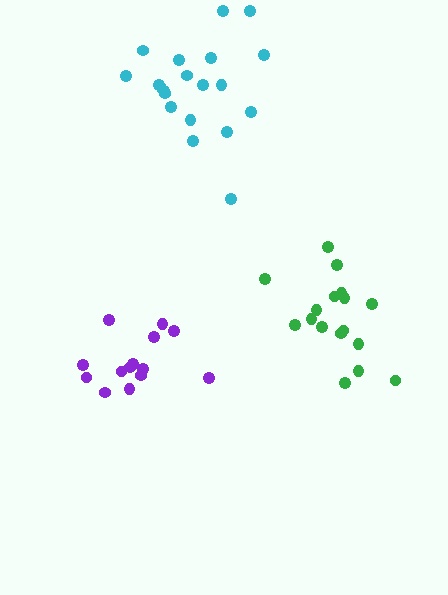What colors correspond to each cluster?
The clusters are colored: purple, cyan, green.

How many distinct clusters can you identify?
There are 3 distinct clusters.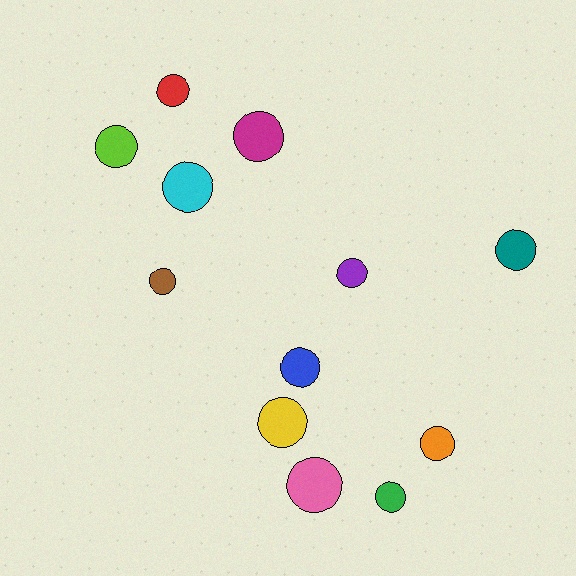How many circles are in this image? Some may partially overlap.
There are 12 circles.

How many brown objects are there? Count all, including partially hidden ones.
There is 1 brown object.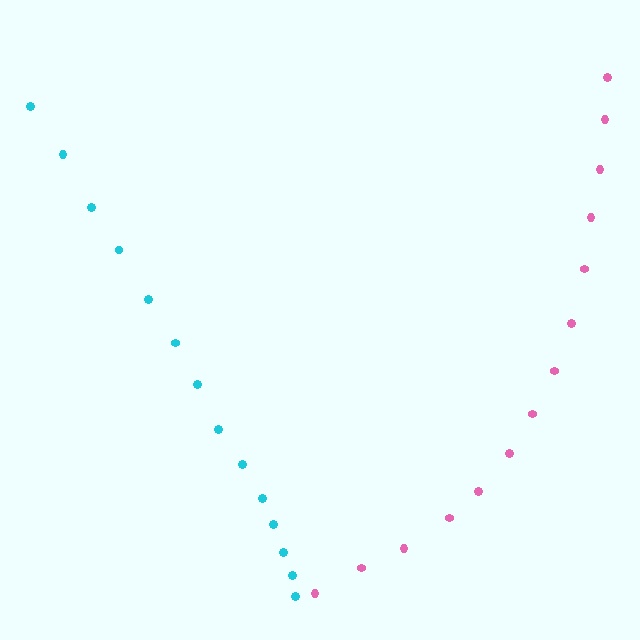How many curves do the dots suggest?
There are 2 distinct paths.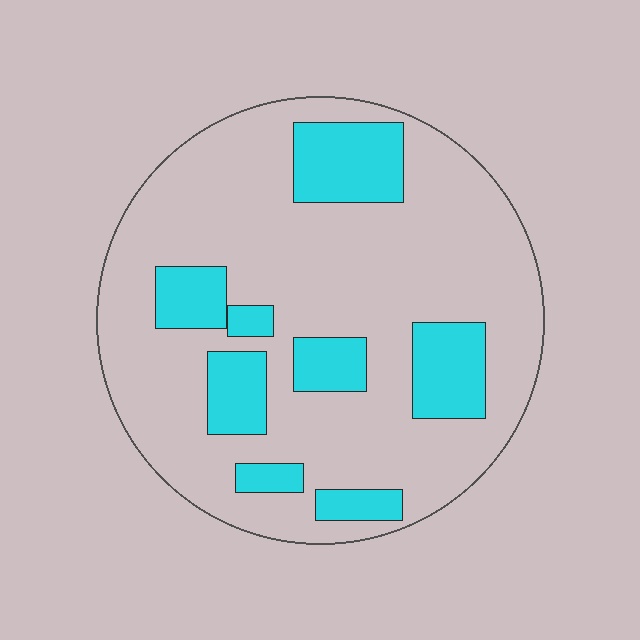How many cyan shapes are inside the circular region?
8.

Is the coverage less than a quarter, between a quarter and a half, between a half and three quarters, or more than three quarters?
Less than a quarter.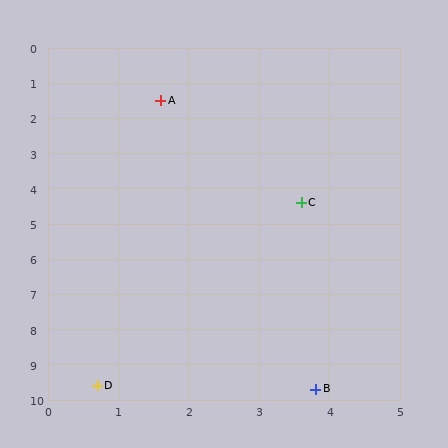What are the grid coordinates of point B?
Point B is at approximately (3.8, 9.7).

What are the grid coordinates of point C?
Point C is at approximately (3.6, 4.4).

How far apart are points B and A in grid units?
Points B and A are about 8.5 grid units apart.